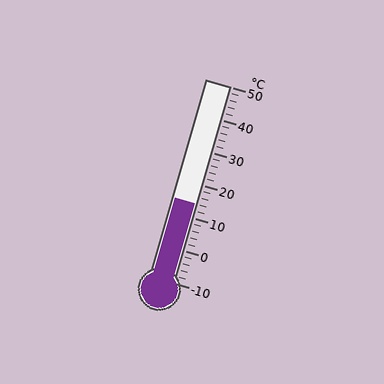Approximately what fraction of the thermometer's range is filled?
The thermometer is filled to approximately 40% of its range.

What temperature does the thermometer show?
The thermometer shows approximately 14°C.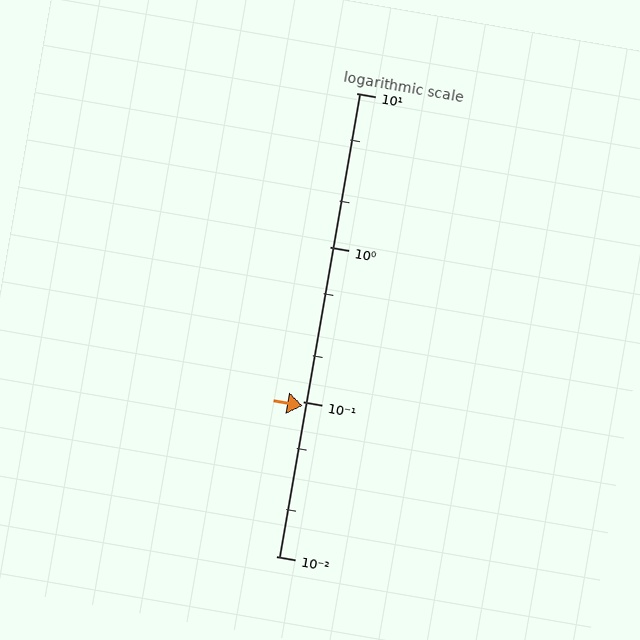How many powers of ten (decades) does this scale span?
The scale spans 3 decades, from 0.01 to 10.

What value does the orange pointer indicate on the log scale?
The pointer indicates approximately 0.094.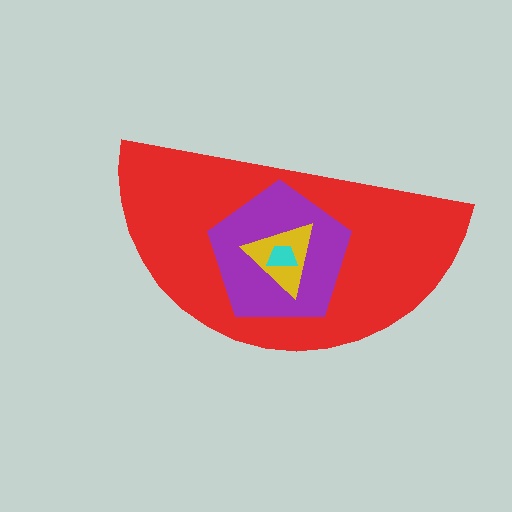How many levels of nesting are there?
4.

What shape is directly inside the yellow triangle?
The cyan trapezoid.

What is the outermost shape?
The red semicircle.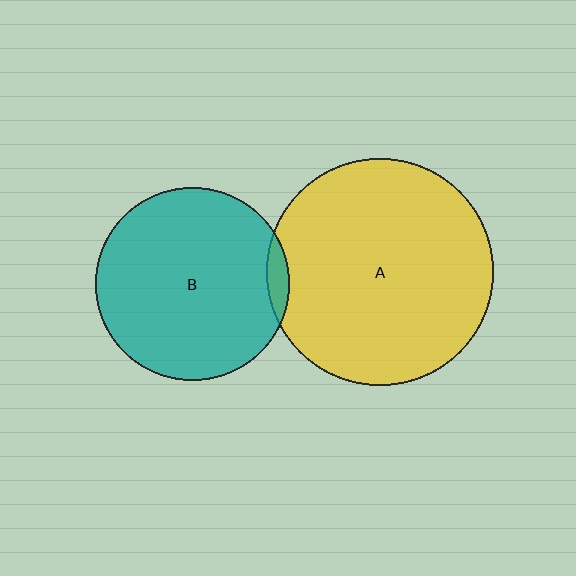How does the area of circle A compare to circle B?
Approximately 1.4 times.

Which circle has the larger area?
Circle A (yellow).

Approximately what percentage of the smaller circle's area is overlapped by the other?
Approximately 5%.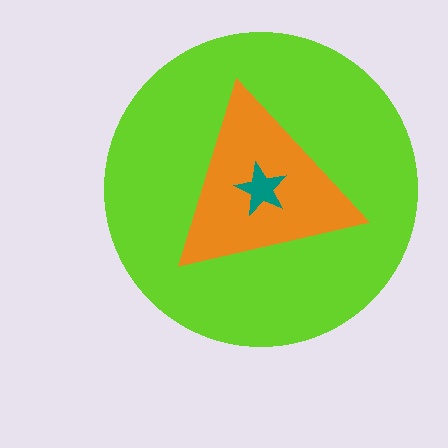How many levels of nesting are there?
3.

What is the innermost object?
The teal star.